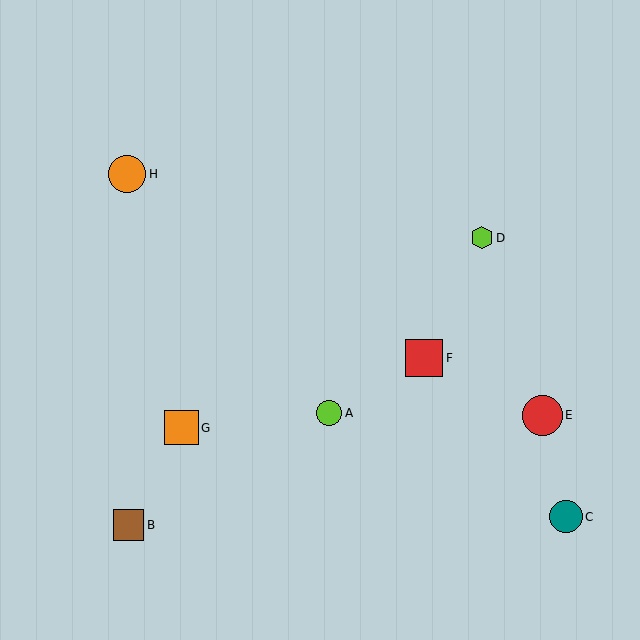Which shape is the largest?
The red circle (labeled E) is the largest.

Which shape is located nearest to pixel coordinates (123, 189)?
The orange circle (labeled H) at (127, 174) is nearest to that location.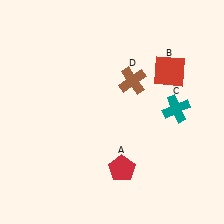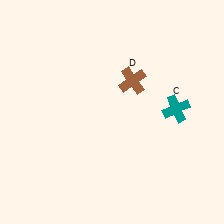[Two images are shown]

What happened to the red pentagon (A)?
The red pentagon (A) was removed in Image 2. It was in the bottom-right area of Image 1.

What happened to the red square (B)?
The red square (B) was removed in Image 2. It was in the top-right area of Image 1.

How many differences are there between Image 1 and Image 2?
There are 2 differences between the two images.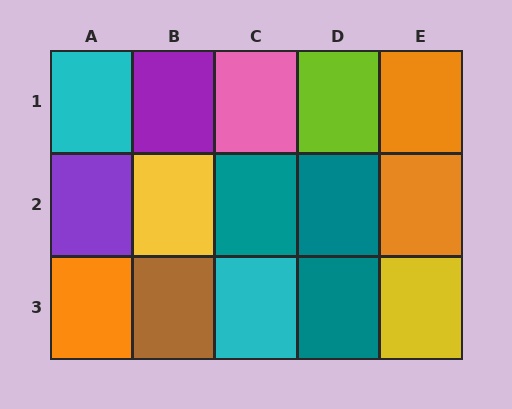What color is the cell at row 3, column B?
Brown.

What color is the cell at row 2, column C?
Teal.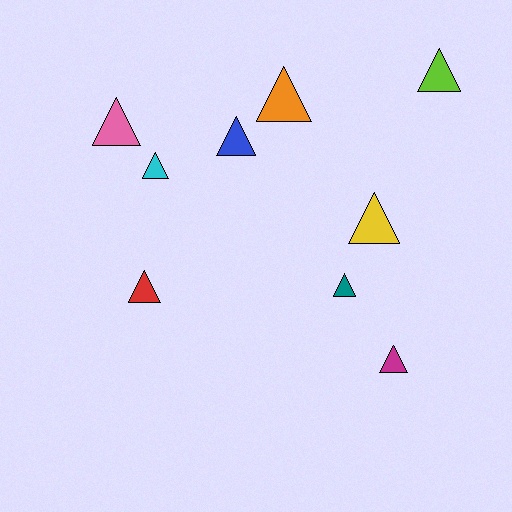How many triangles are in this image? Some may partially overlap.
There are 9 triangles.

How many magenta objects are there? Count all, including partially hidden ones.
There is 1 magenta object.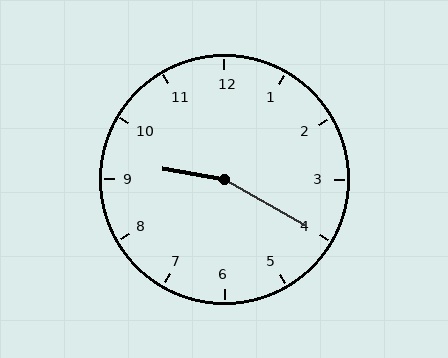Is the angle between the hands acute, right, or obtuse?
It is obtuse.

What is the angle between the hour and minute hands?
Approximately 160 degrees.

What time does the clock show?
9:20.